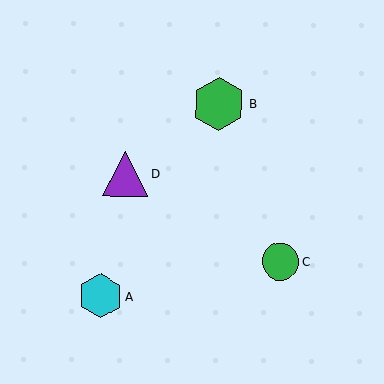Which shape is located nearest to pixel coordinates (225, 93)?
The green hexagon (labeled B) at (219, 104) is nearest to that location.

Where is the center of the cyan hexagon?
The center of the cyan hexagon is at (101, 296).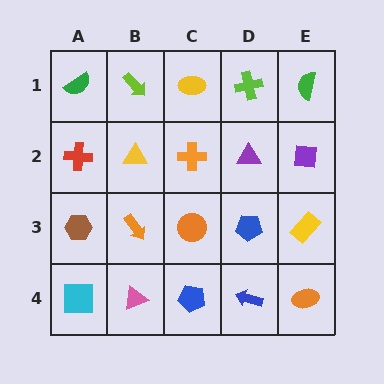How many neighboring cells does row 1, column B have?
3.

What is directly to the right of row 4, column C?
A blue arrow.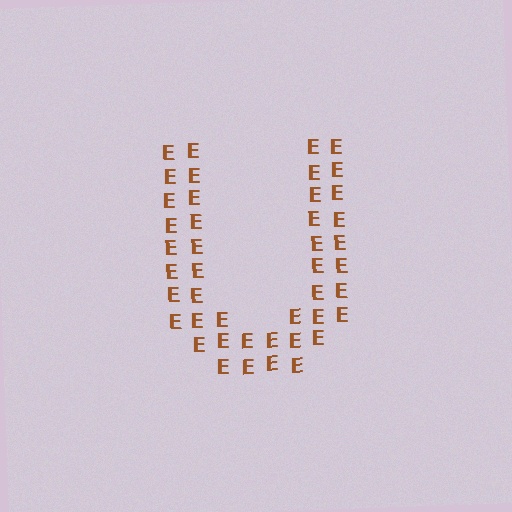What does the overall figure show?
The overall figure shows the letter U.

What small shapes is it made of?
It is made of small letter E's.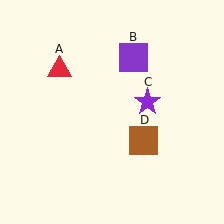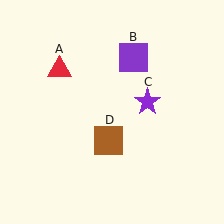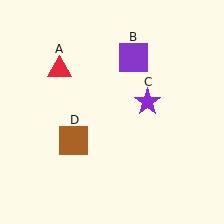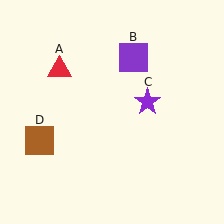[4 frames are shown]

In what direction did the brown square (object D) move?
The brown square (object D) moved left.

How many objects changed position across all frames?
1 object changed position: brown square (object D).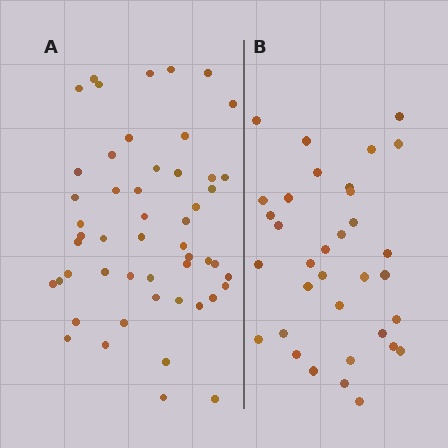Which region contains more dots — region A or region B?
Region A (the left region) has more dots.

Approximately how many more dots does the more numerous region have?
Region A has approximately 15 more dots than region B.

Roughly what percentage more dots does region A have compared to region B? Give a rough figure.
About 50% more.